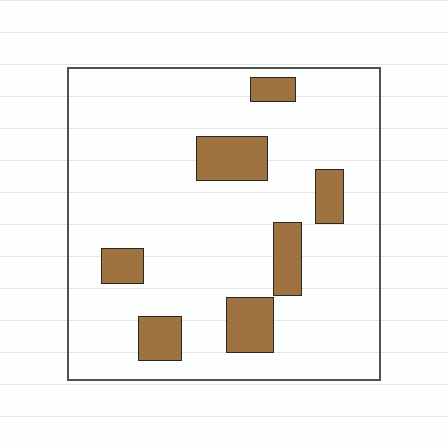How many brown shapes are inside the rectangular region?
7.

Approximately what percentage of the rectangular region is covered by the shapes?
Approximately 15%.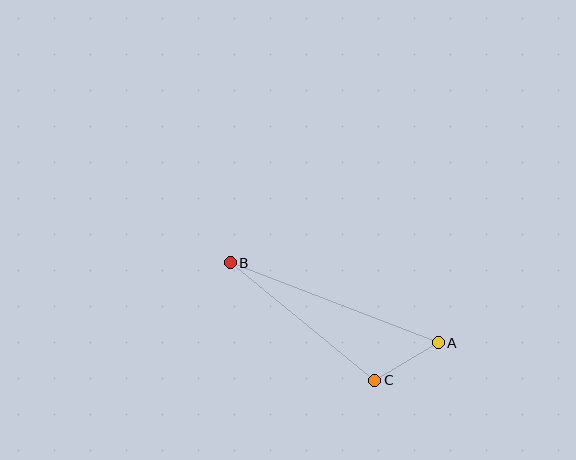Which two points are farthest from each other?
Points A and B are farthest from each other.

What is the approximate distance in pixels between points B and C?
The distance between B and C is approximately 186 pixels.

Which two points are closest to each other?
Points A and C are closest to each other.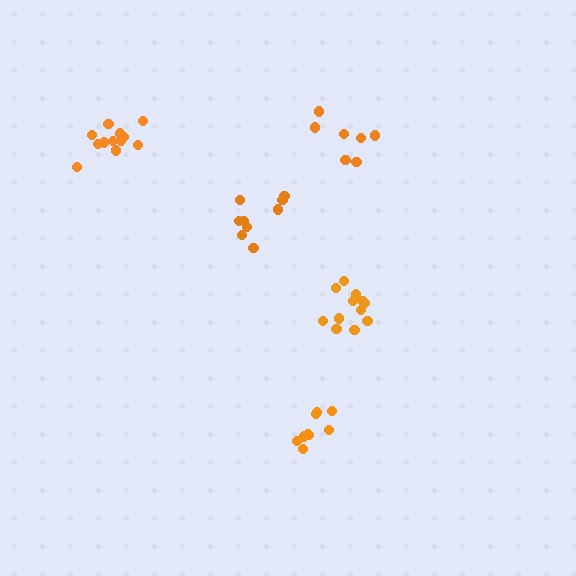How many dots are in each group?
Group 1: 9 dots, Group 2: 7 dots, Group 3: 12 dots, Group 4: 12 dots, Group 5: 9 dots (49 total).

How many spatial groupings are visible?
There are 5 spatial groupings.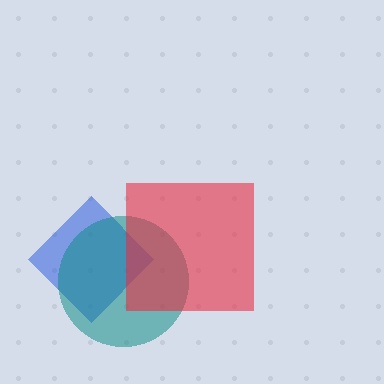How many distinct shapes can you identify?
There are 3 distinct shapes: a blue diamond, a teal circle, a red square.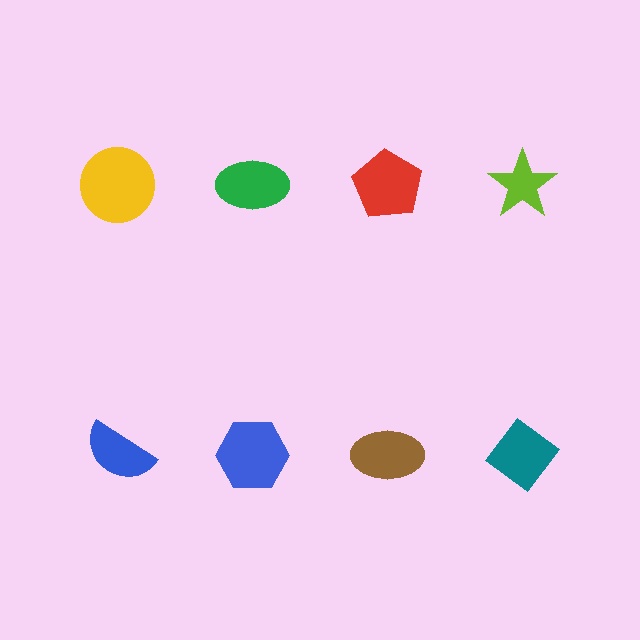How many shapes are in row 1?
4 shapes.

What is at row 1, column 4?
A lime star.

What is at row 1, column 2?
A green ellipse.